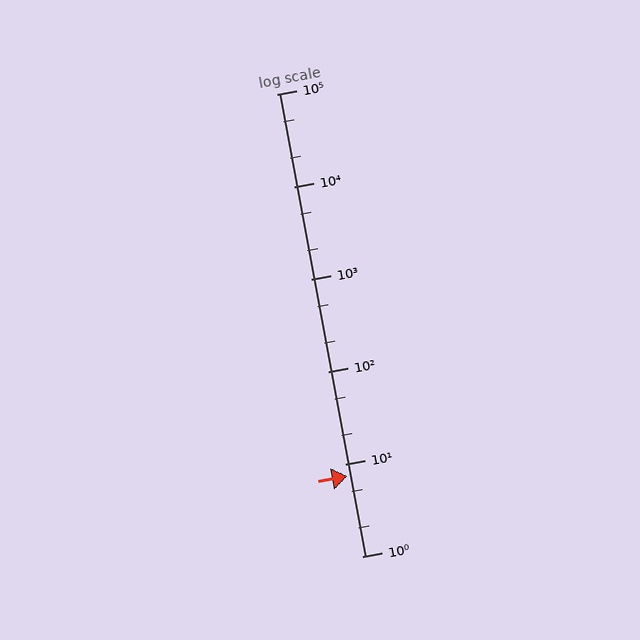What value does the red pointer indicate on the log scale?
The pointer indicates approximately 7.3.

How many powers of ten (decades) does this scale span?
The scale spans 5 decades, from 1 to 100000.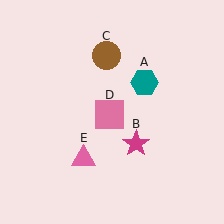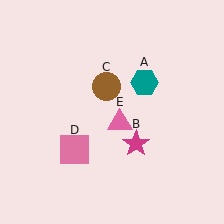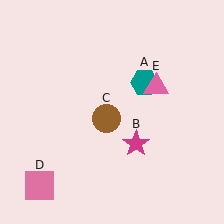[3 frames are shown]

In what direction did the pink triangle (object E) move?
The pink triangle (object E) moved up and to the right.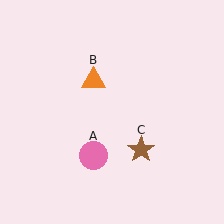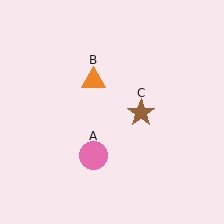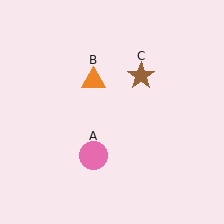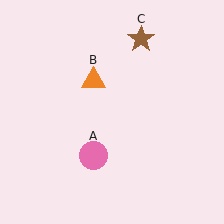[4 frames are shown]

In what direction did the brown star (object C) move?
The brown star (object C) moved up.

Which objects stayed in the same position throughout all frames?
Pink circle (object A) and orange triangle (object B) remained stationary.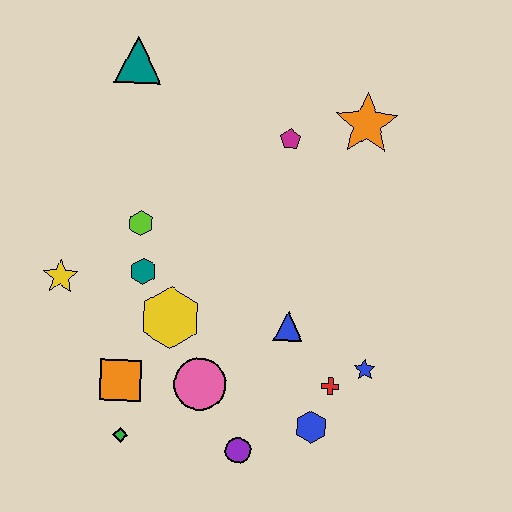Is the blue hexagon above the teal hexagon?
No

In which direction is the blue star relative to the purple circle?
The blue star is to the right of the purple circle.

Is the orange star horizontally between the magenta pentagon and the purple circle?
No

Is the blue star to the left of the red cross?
No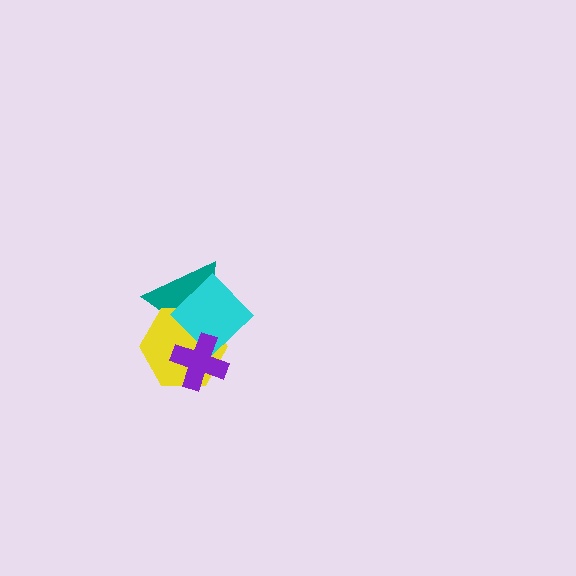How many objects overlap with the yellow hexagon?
3 objects overlap with the yellow hexagon.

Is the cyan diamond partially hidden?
Yes, it is partially covered by another shape.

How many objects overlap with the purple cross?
3 objects overlap with the purple cross.